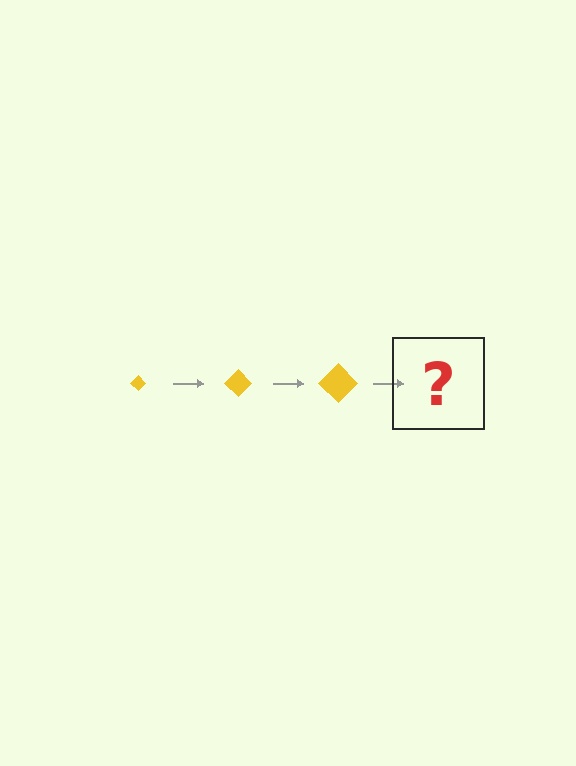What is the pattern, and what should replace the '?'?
The pattern is that the diamond gets progressively larger each step. The '?' should be a yellow diamond, larger than the previous one.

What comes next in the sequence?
The next element should be a yellow diamond, larger than the previous one.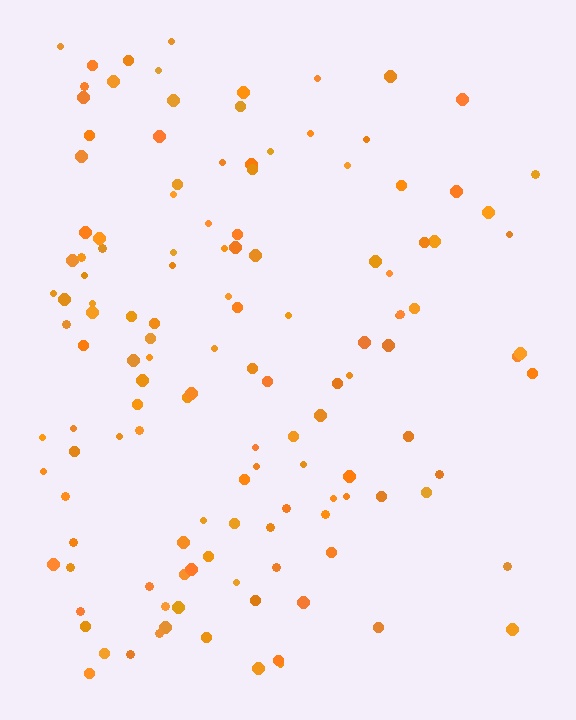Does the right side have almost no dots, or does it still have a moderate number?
Still a moderate number, just noticeably fewer than the left.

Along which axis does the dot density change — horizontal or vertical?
Horizontal.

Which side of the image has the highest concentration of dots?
The left.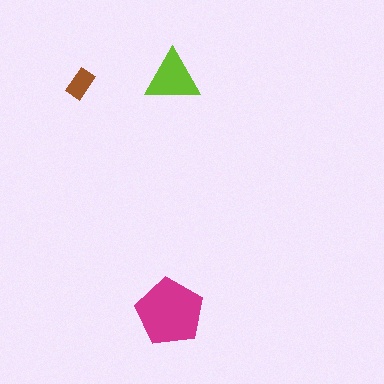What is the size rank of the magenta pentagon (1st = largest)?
1st.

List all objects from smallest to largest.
The brown rectangle, the lime triangle, the magenta pentagon.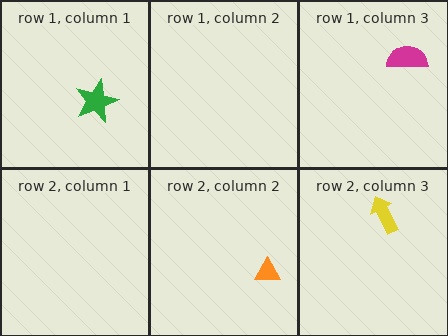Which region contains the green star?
The row 1, column 1 region.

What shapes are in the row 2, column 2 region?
The orange triangle.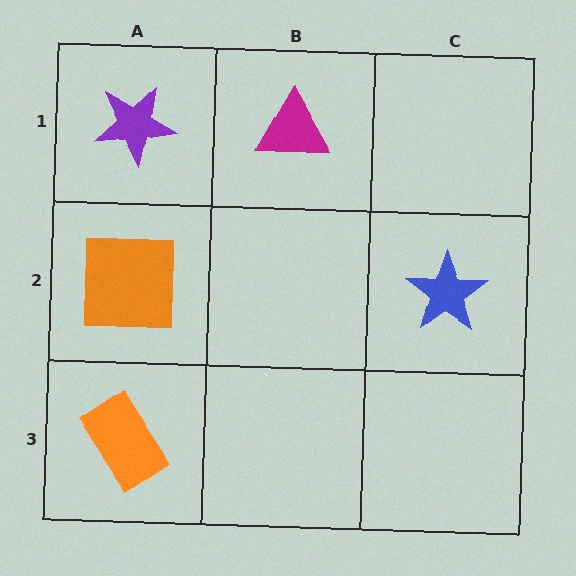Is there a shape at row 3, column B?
No, that cell is empty.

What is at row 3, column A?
An orange rectangle.